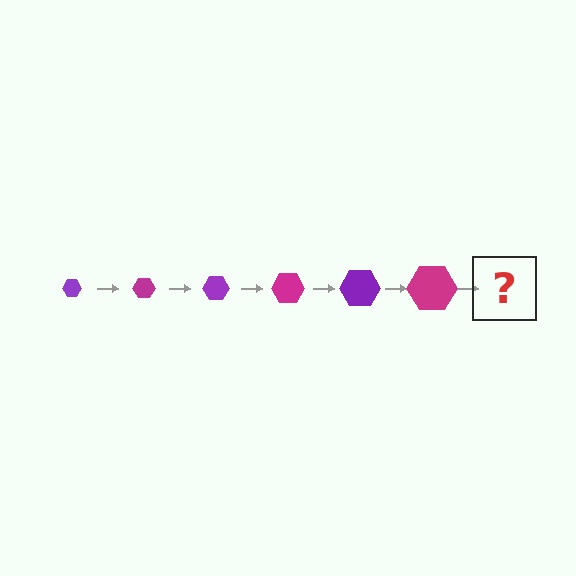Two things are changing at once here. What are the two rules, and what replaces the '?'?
The two rules are that the hexagon grows larger each step and the color cycles through purple and magenta. The '?' should be a purple hexagon, larger than the previous one.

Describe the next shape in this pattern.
It should be a purple hexagon, larger than the previous one.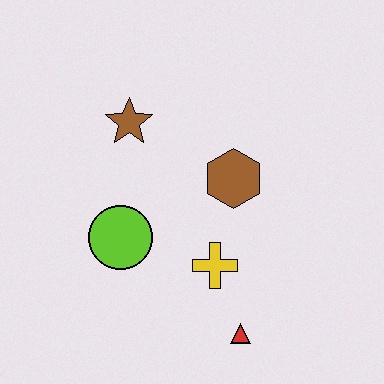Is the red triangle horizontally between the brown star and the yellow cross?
No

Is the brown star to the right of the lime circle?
Yes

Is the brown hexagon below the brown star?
Yes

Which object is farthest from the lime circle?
The red triangle is farthest from the lime circle.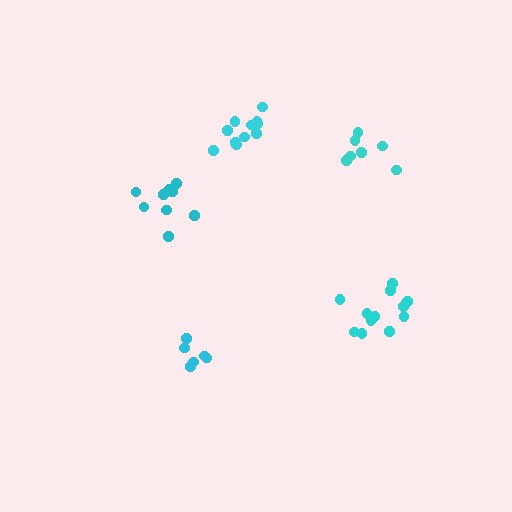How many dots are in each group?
Group 1: 11 dots, Group 2: 9 dots, Group 3: 12 dots, Group 4: 6 dots, Group 5: 7 dots (45 total).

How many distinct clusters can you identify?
There are 5 distinct clusters.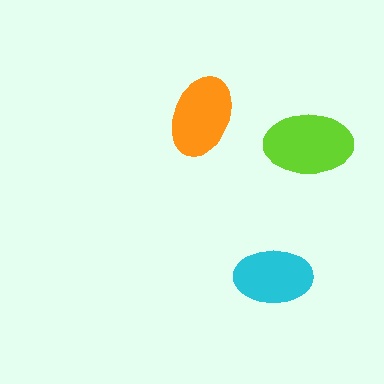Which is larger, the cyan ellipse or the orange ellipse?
The orange one.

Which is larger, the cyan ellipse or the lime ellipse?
The lime one.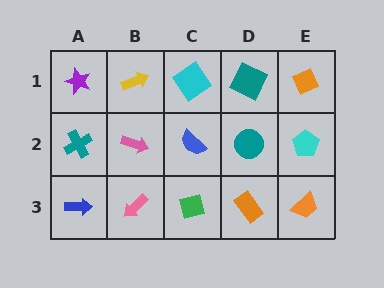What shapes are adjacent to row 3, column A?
A teal cross (row 2, column A), a pink arrow (row 3, column B).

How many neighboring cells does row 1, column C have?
3.